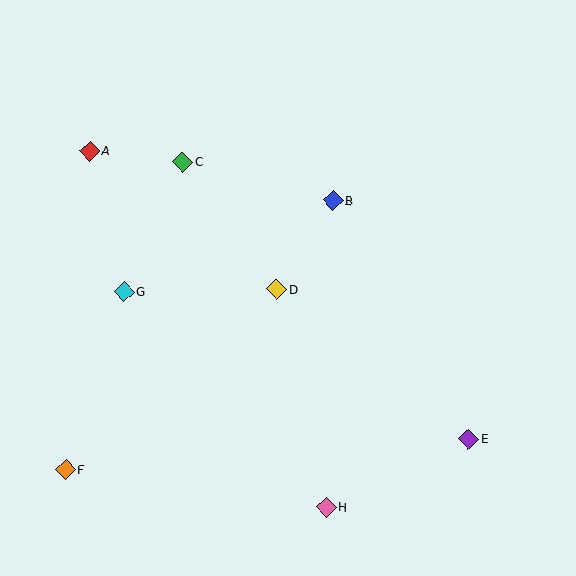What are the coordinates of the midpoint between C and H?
The midpoint between C and H is at (255, 334).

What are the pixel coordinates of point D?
Point D is at (277, 289).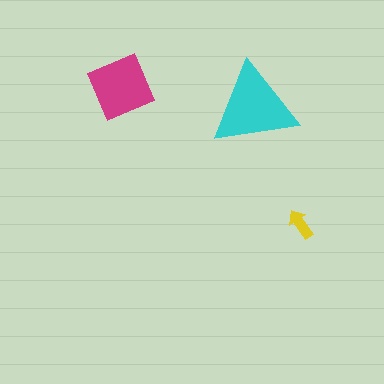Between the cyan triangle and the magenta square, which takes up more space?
The cyan triangle.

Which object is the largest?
The cyan triangle.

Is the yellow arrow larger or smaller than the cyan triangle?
Smaller.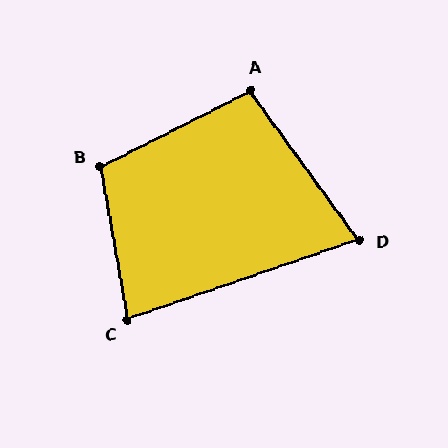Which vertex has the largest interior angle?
B, at approximately 107 degrees.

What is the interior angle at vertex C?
Approximately 81 degrees (acute).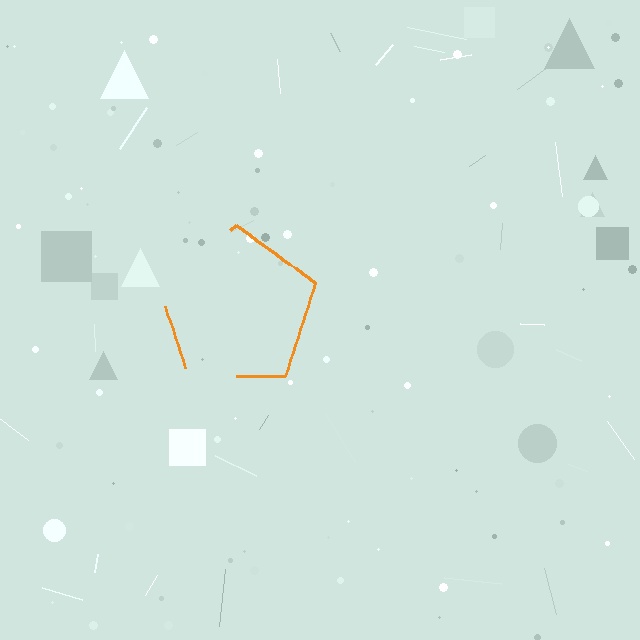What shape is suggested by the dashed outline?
The dashed outline suggests a pentagon.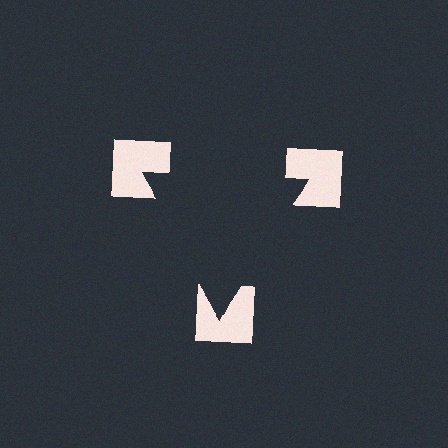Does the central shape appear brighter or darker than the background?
It typically appears slightly darker than the background, even though no actual brightness change is drawn.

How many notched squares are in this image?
There are 3 — one at each vertex of the illusory triangle.